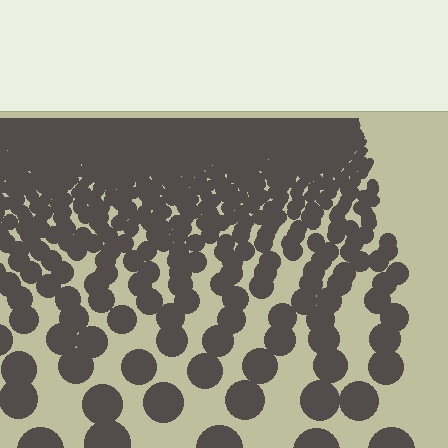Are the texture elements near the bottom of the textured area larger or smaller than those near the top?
Larger. Near the bottom, elements are closer to the viewer and appear at a bigger on-screen size.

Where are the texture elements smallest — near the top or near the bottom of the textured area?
Near the top.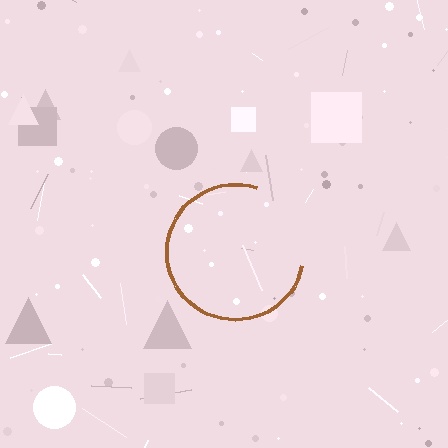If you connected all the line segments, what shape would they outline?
They would outline a circle.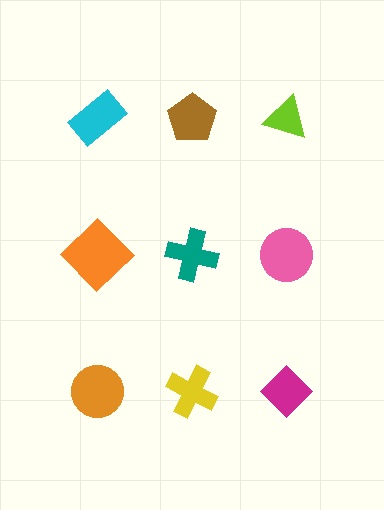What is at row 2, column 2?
A teal cross.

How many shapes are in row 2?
3 shapes.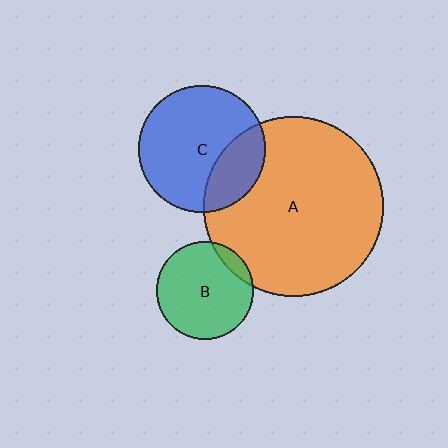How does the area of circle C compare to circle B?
Approximately 1.7 times.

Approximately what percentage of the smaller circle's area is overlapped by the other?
Approximately 10%.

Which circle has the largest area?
Circle A (orange).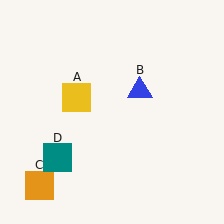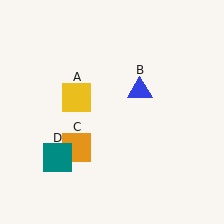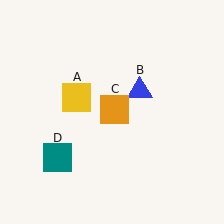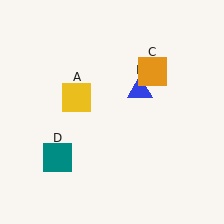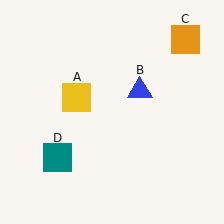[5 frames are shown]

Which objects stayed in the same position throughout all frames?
Yellow square (object A) and blue triangle (object B) and teal square (object D) remained stationary.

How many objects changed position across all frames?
1 object changed position: orange square (object C).